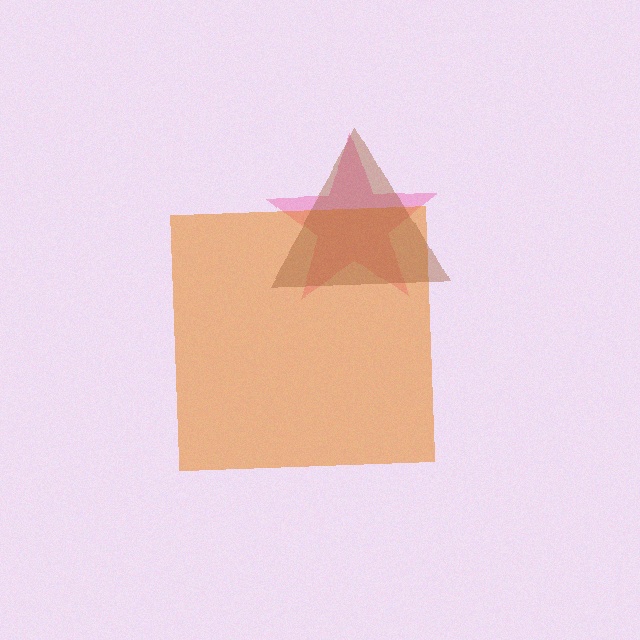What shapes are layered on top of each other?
The layered shapes are: a pink star, an orange square, a brown triangle.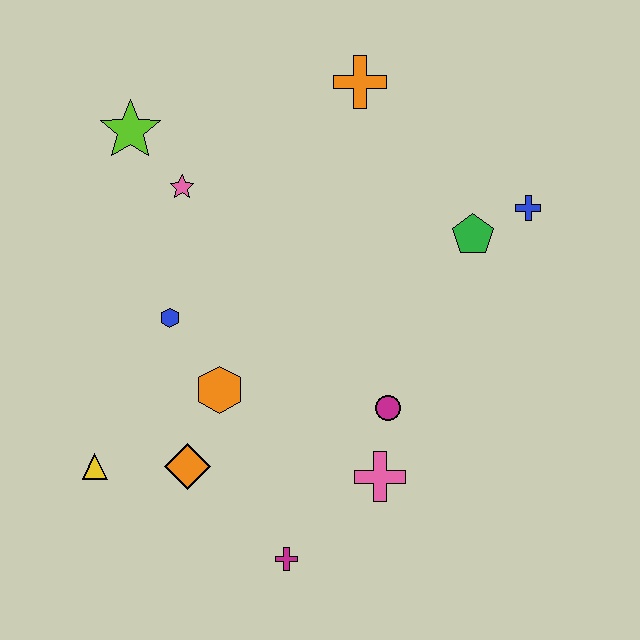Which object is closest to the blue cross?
The green pentagon is closest to the blue cross.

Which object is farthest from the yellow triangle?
The blue cross is farthest from the yellow triangle.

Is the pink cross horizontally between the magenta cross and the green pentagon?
Yes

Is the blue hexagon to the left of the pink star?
Yes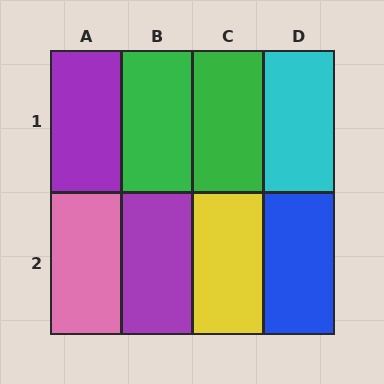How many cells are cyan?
1 cell is cyan.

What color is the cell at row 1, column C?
Green.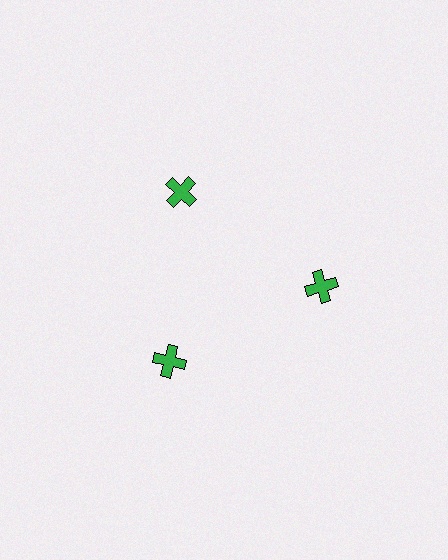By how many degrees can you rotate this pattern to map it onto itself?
The pattern maps onto itself every 120 degrees of rotation.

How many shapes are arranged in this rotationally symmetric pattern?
There are 3 shapes, arranged in 3 groups of 1.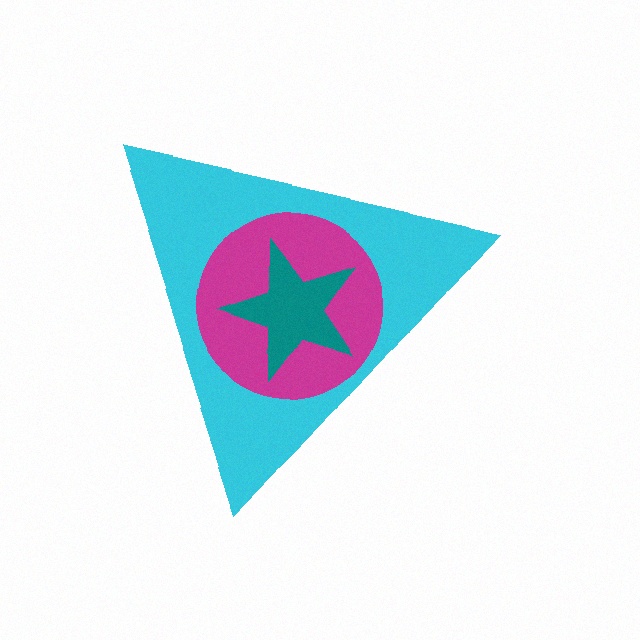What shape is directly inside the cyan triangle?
The magenta circle.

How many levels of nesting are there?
3.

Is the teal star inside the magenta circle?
Yes.